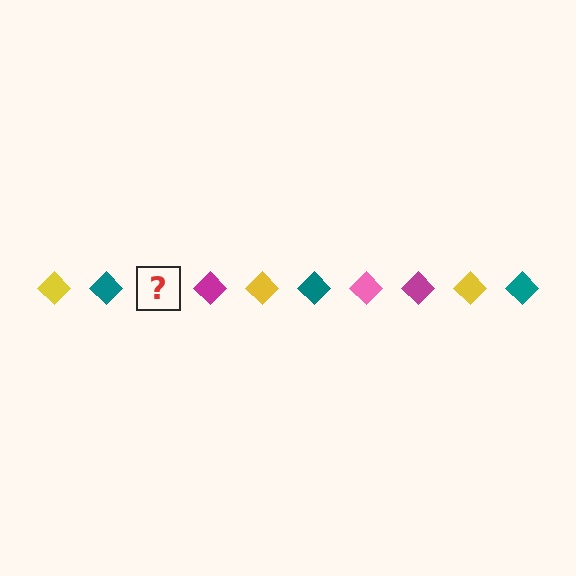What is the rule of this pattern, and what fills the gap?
The rule is that the pattern cycles through yellow, teal, pink, magenta diamonds. The gap should be filled with a pink diamond.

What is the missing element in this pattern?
The missing element is a pink diamond.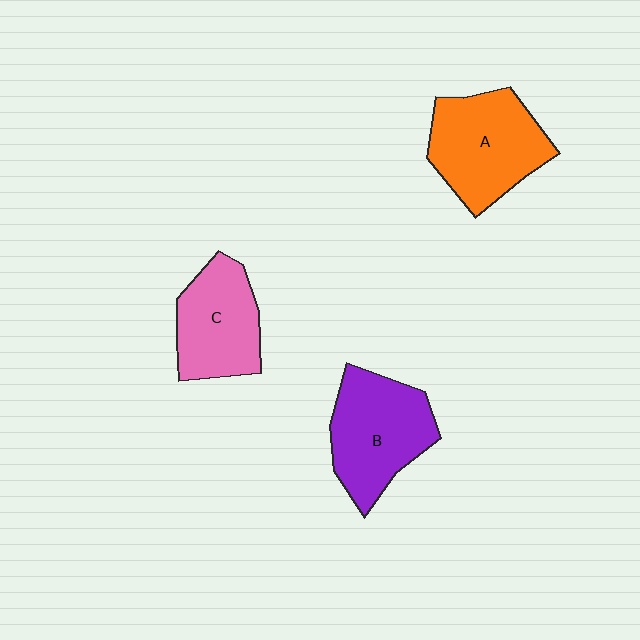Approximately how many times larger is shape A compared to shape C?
Approximately 1.2 times.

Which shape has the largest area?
Shape A (orange).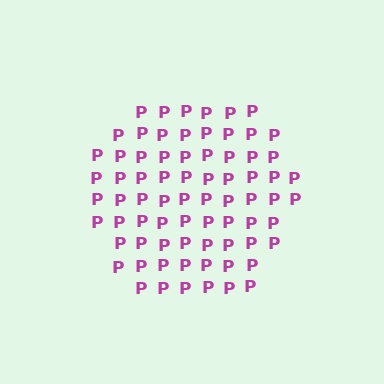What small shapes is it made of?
It is made of small letter P's.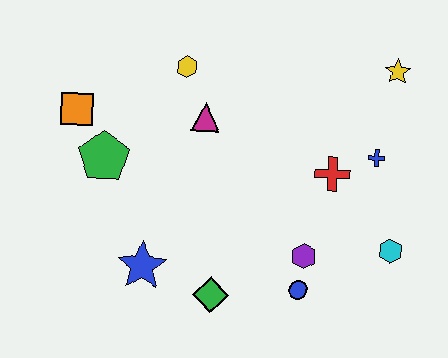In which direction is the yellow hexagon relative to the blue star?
The yellow hexagon is above the blue star.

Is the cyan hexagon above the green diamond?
Yes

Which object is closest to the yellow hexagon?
The magenta triangle is closest to the yellow hexagon.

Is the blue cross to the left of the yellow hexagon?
No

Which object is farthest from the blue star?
The yellow star is farthest from the blue star.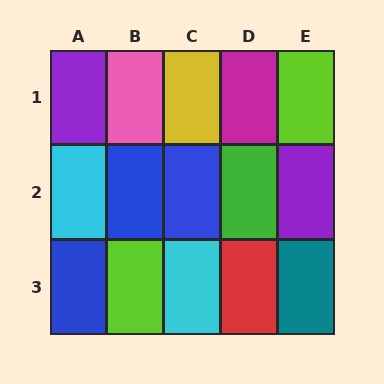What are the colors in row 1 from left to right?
Purple, pink, yellow, magenta, lime.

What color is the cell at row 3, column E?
Teal.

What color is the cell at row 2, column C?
Blue.